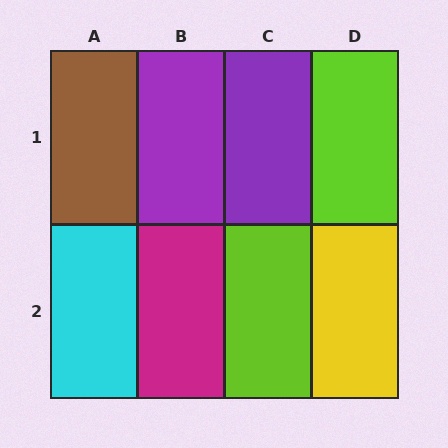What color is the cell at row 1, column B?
Purple.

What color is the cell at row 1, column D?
Lime.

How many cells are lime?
2 cells are lime.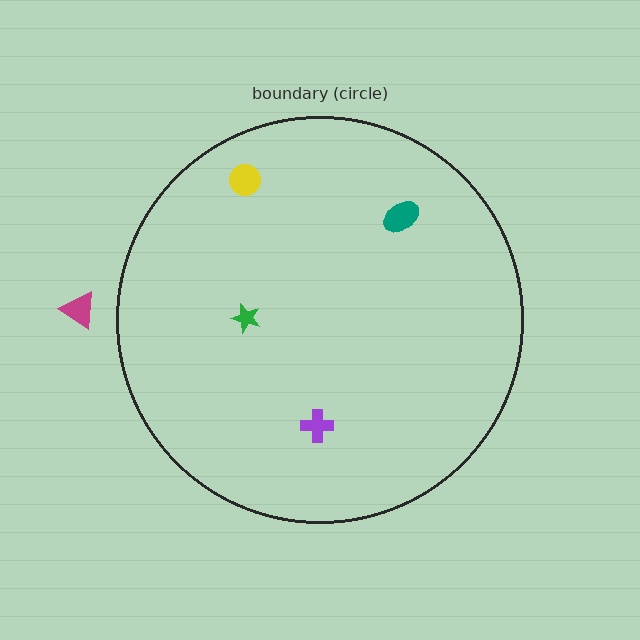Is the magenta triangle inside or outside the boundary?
Outside.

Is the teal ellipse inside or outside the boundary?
Inside.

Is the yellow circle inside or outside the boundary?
Inside.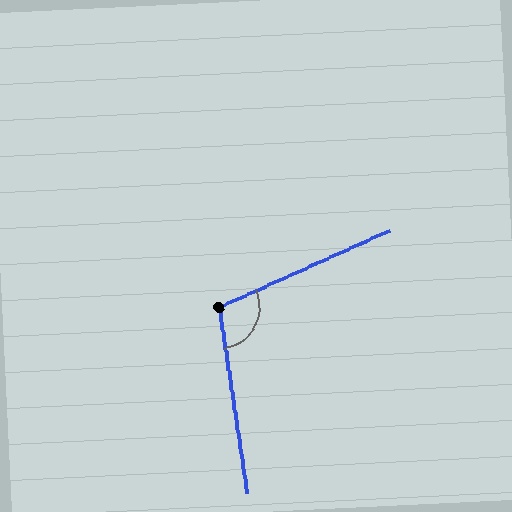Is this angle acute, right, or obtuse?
It is obtuse.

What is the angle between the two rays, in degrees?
Approximately 105 degrees.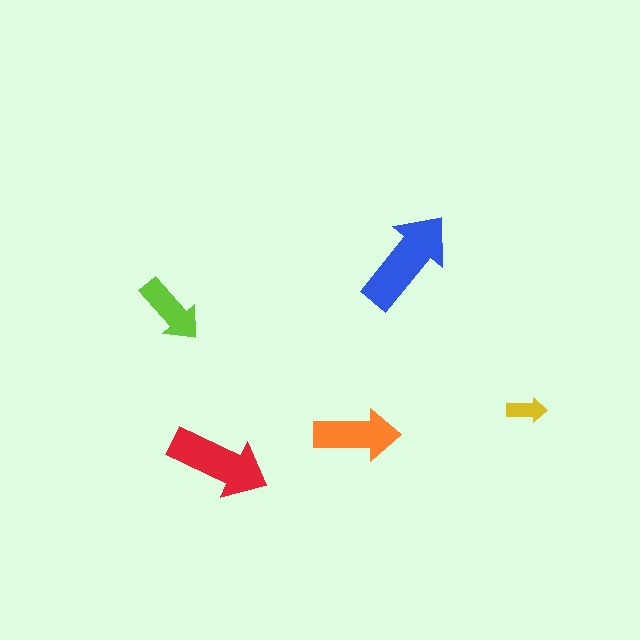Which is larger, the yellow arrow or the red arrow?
The red one.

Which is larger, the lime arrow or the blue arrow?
The blue one.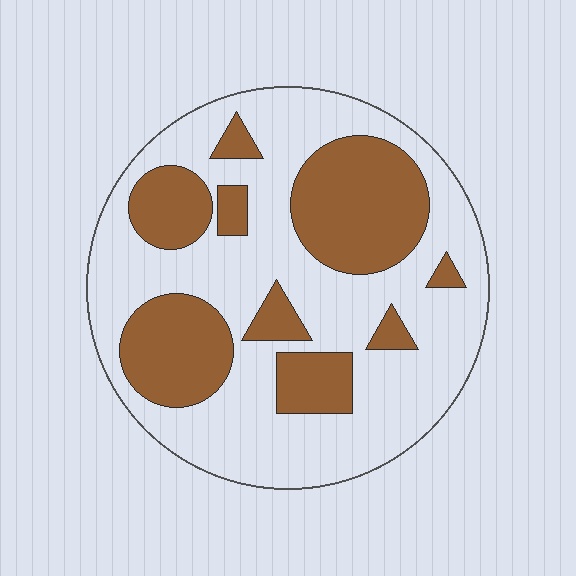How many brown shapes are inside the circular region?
9.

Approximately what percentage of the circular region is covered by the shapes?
Approximately 35%.